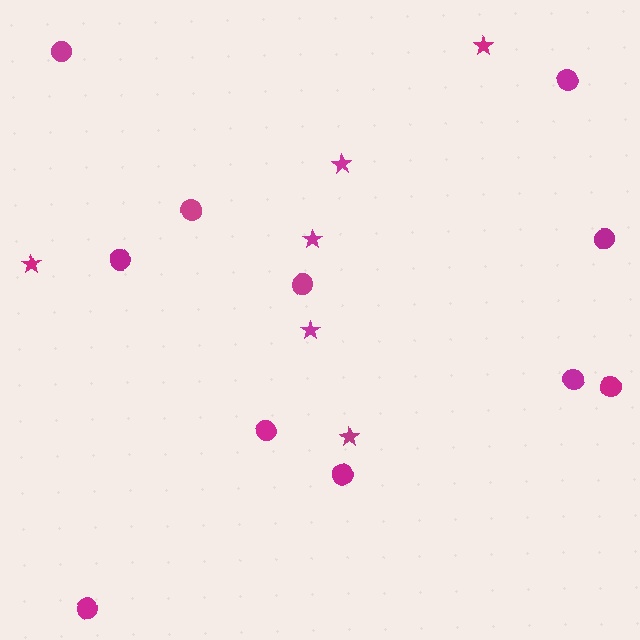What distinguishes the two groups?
There are 2 groups: one group of circles (11) and one group of stars (6).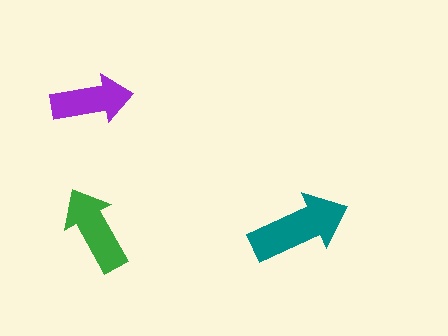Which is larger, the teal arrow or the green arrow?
The teal one.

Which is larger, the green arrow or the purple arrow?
The green one.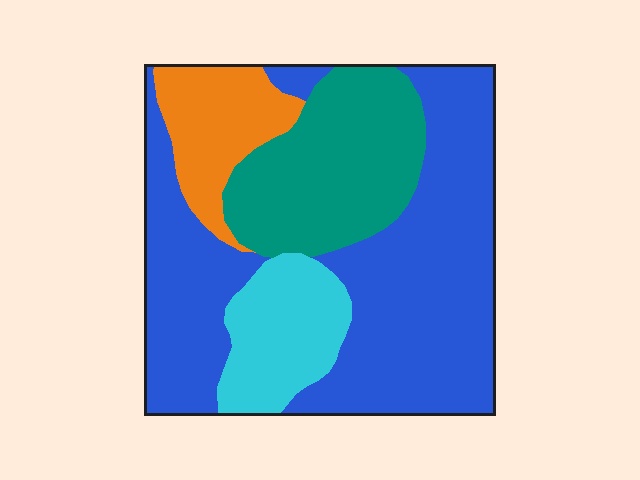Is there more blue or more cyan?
Blue.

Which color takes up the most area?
Blue, at roughly 55%.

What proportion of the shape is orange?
Orange takes up less than a quarter of the shape.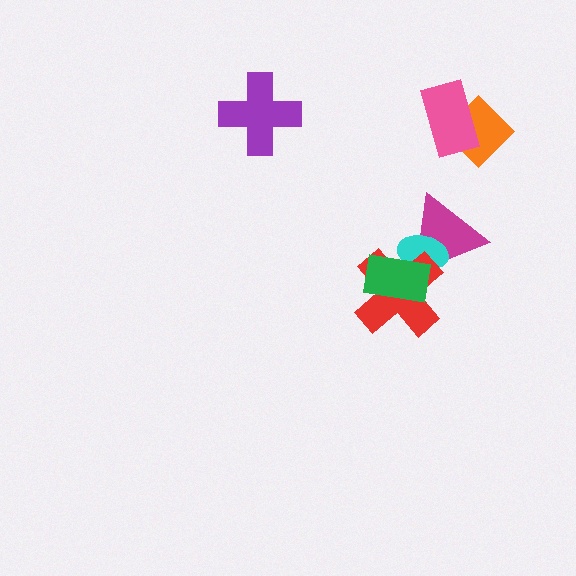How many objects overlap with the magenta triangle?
3 objects overlap with the magenta triangle.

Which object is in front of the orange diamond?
The pink rectangle is in front of the orange diamond.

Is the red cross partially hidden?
Yes, it is partially covered by another shape.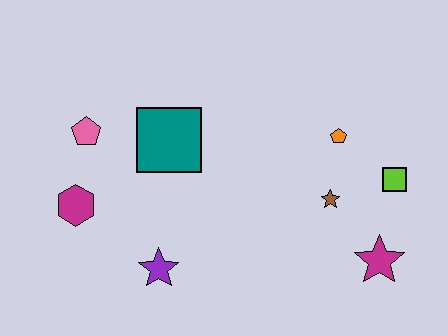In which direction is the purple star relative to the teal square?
The purple star is below the teal square.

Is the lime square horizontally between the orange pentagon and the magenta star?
No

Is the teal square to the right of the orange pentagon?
No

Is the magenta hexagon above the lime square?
No